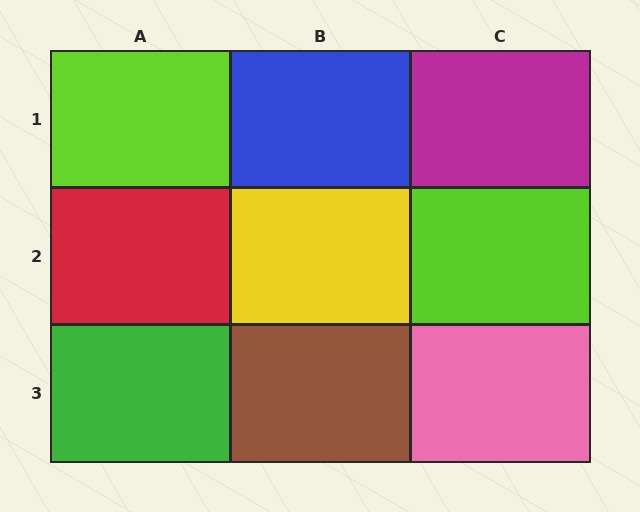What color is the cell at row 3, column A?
Green.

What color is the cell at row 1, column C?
Magenta.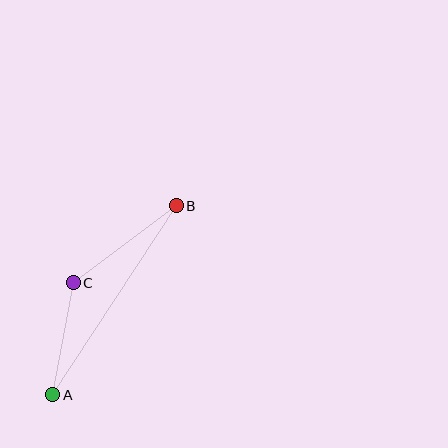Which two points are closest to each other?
Points A and C are closest to each other.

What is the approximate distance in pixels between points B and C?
The distance between B and C is approximately 129 pixels.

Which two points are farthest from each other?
Points A and B are farthest from each other.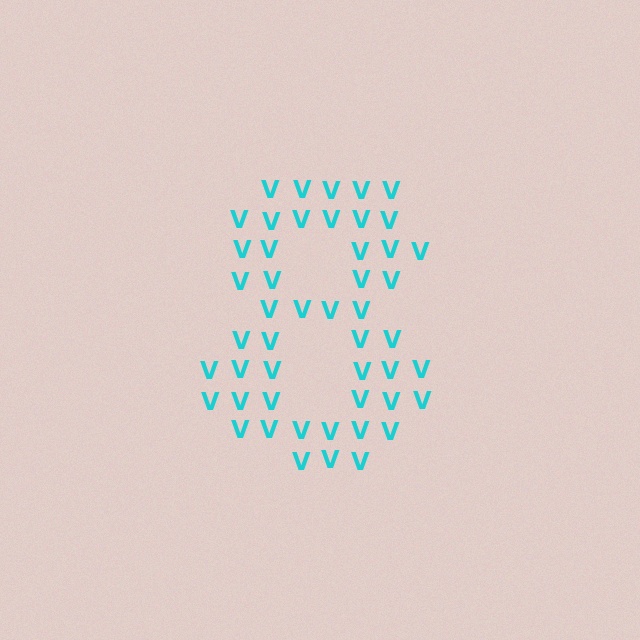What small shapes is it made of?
It is made of small letter V's.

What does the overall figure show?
The overall figure shows the digit 8.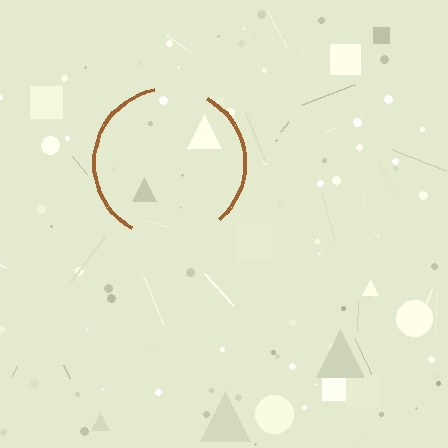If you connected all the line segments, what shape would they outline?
They would outline a circle.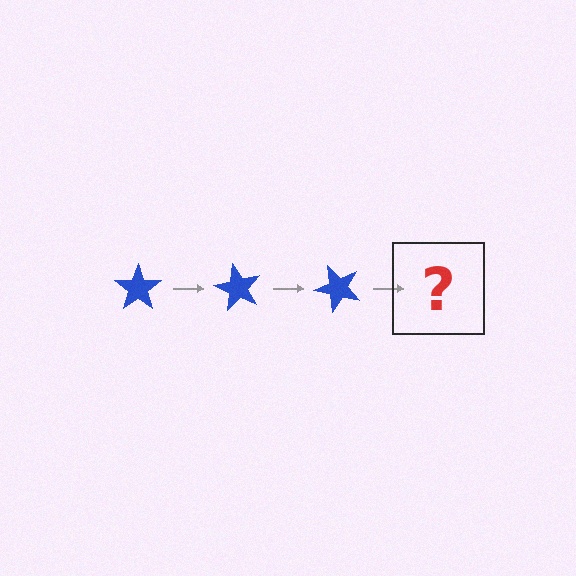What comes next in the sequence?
The next element should be a blue star rotated 180 degrees.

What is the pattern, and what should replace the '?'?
The pattern is that the star rotates 60 degrees each step. The '?' should be a blue star rotated 180 degrees.